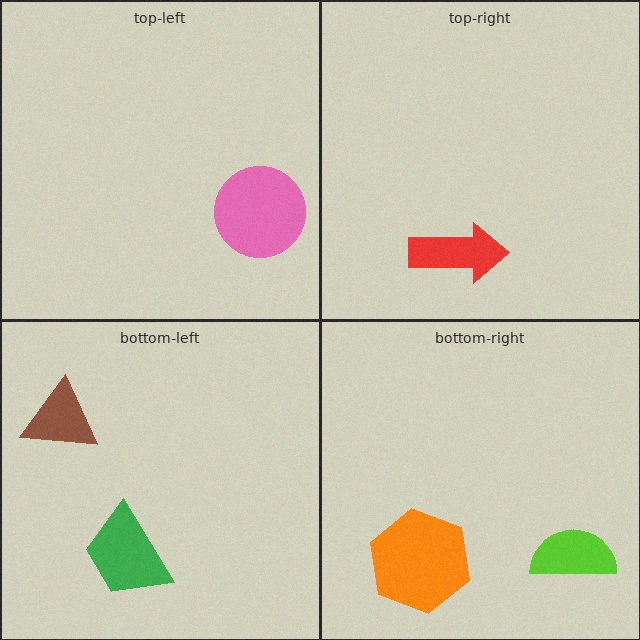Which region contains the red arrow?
The top-right region.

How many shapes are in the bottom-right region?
2.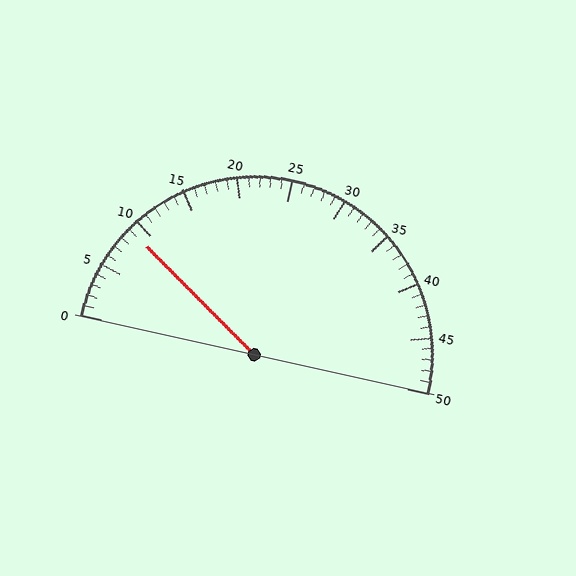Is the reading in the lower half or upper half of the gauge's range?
The reading is in the lower half of the range (0 to 50).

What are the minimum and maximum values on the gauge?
The gauge ranges from 0 to 50.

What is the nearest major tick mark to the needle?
The nearest major tick mark is 10.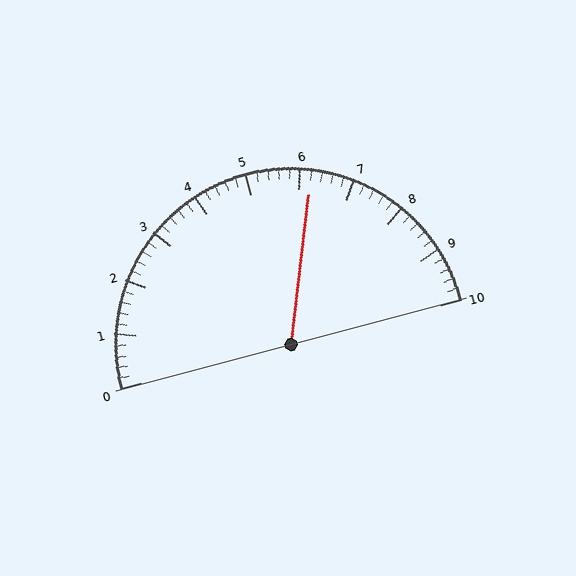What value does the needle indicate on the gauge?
The needle indicates approximately 6.2.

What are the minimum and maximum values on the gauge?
The gauge ranges from 0 to 10.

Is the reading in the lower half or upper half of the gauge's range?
The reading is in the upper half of the range (0 to 10).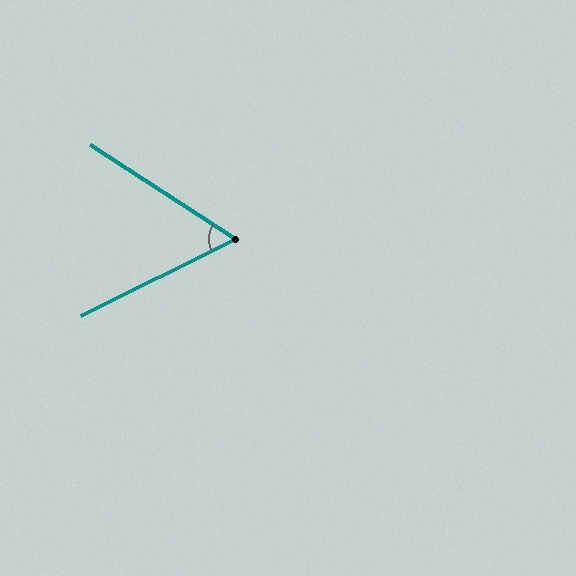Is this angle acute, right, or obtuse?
It is acute.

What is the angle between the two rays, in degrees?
Approximately 59 degrees.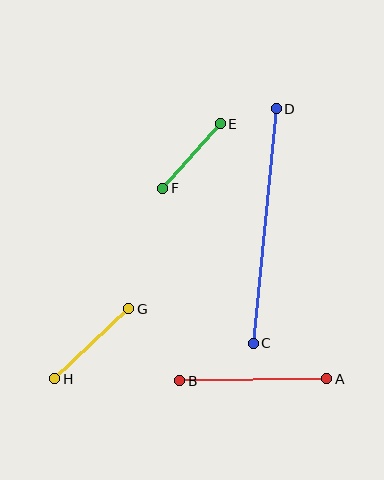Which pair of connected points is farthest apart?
Points C and D are farthest apart.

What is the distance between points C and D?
The distance is approximately 235 pixels.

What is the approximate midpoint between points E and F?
The midpoint is at approximately (191, 156) pixels.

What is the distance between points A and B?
The distance is approximately 147 pixels.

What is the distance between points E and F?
The distance is approximately 87 pixels.